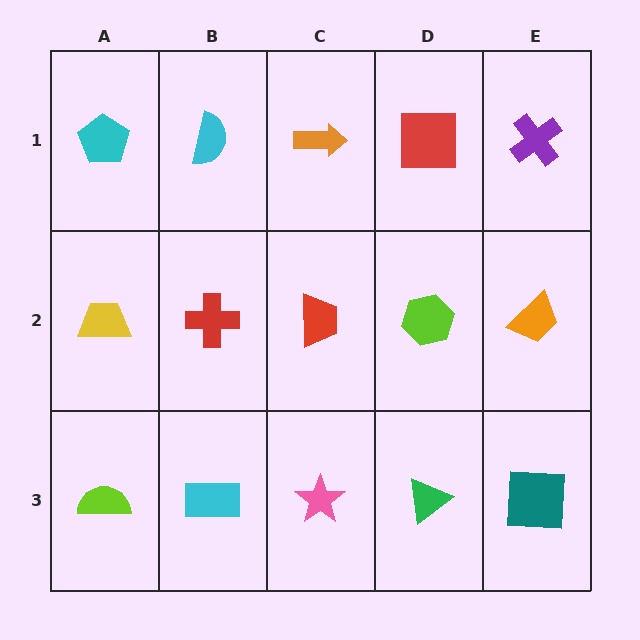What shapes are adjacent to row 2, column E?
A purple cross (row 1, column E), a teal square (row 3, column E), a lime hexagon (row 2, column D).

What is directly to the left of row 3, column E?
A green triangle.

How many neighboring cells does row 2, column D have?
4.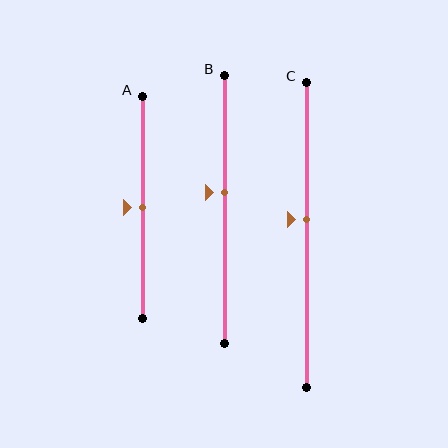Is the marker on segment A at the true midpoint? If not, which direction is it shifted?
Yes, the marker on segment A is at the true midpoint.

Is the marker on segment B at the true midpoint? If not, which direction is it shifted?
No, the marker on segment B is shifted upward by about 6% of the segment length.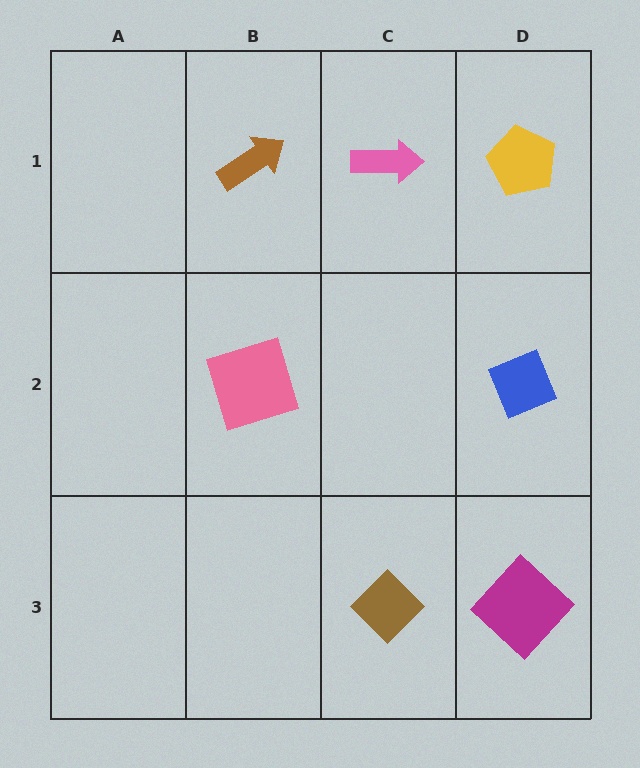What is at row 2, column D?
A blue diamond.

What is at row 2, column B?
A pink square.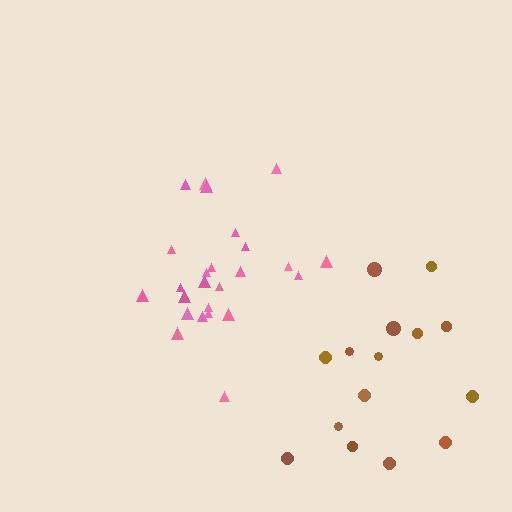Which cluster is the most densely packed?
Pink.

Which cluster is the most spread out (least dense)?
Brown.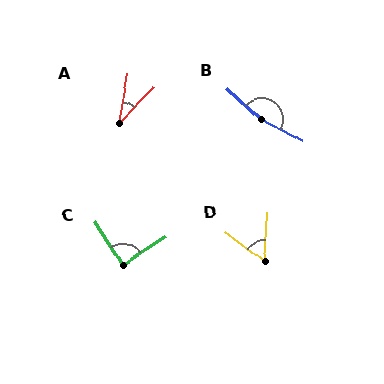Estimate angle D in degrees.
Approximately 56 degrees.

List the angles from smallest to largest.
A (34°), D (56°), C (90°), B (166°).